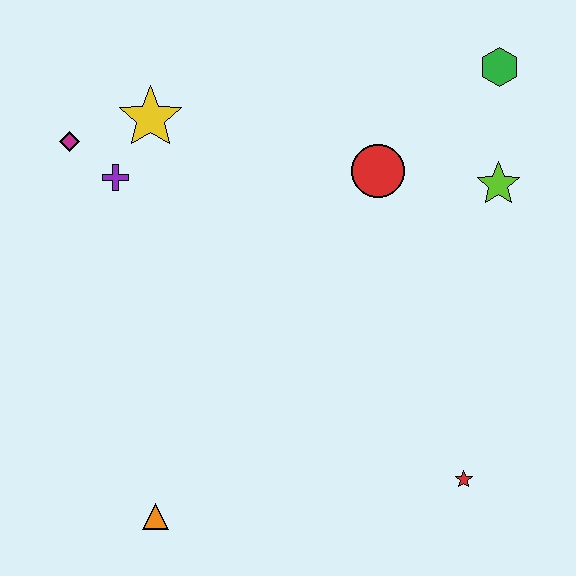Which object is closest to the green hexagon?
The lime star is closest to the green hexagon.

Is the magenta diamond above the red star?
Yes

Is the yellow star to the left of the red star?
Yes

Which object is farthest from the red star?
The magenta diamond is farthest from the red star.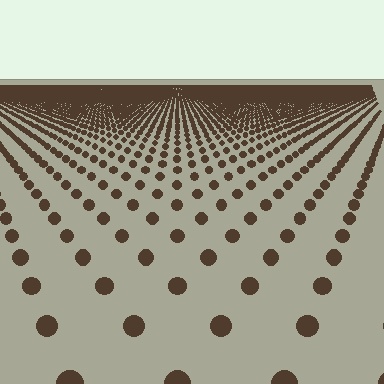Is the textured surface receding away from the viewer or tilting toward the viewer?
The surface is receding away from the viewer. Texture elements get smaller and denser toward the top.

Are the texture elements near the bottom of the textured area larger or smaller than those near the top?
Larger. Near the bottom, elements are closer to the viewer and appear at a bigger on-screen size.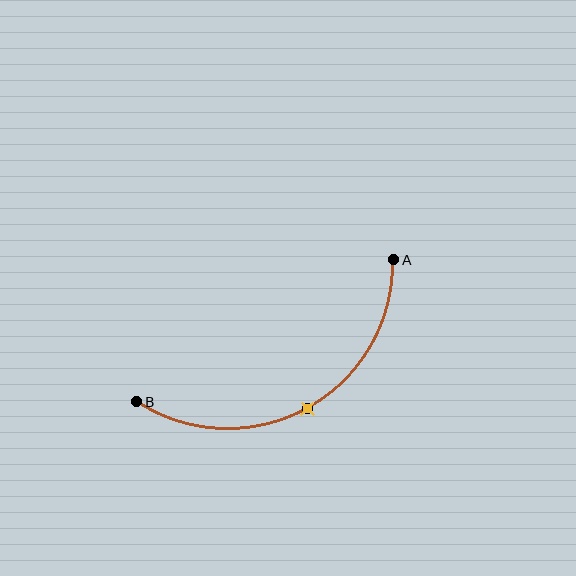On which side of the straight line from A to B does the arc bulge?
The arc bulges below the straight line connecting A and B.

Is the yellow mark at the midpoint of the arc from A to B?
Yes. The yellow mark lies on the arc at equal arc-length from both A and B — it is the arc midpoint.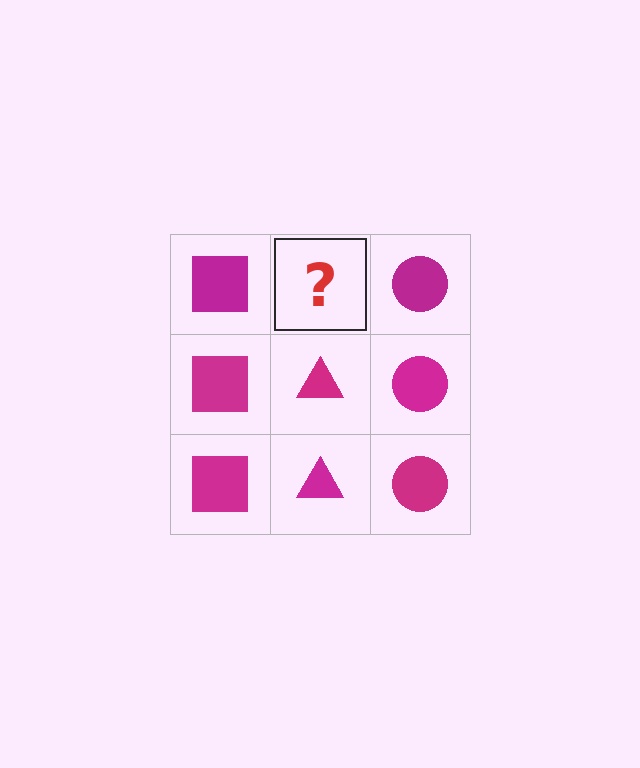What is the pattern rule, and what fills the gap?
The rule is that each column has a consistent shape. The gap should be filled with a magenta triangle.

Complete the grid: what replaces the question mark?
The question mark should be replaced with a magenta triangle.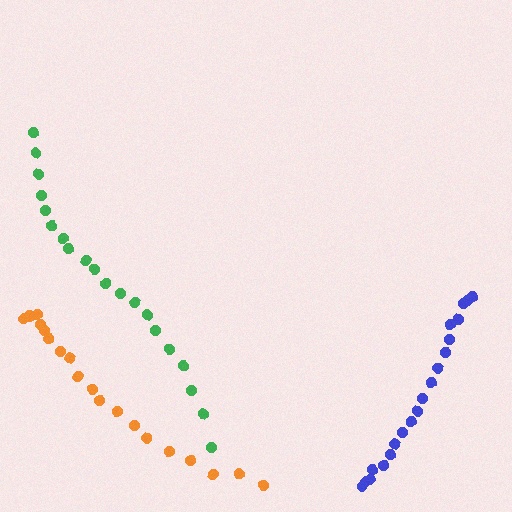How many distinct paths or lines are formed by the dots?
There are 3 distinct paths.